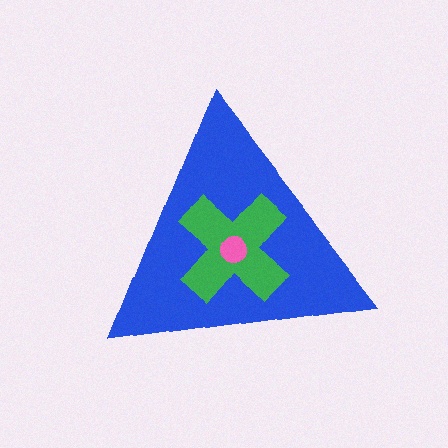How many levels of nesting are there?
3.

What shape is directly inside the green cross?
The pink circle.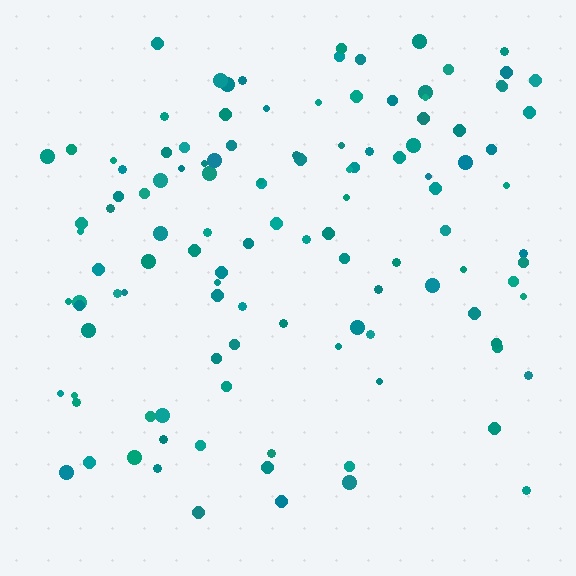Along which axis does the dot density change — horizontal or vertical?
Vertical.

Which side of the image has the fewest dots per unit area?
The bottom.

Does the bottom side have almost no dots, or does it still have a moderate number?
Still a moderate number, just noticeably fewer than the top.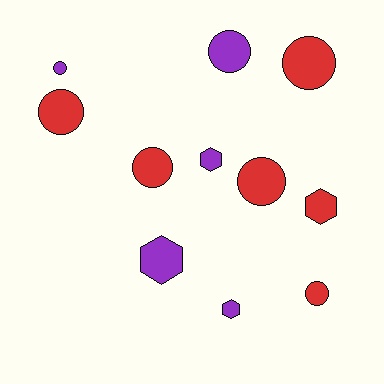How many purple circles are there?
There are 2 purple circles.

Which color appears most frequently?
Red, with 6 objects.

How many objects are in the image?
There are 11 objects.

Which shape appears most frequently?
Circle, with 7 objects.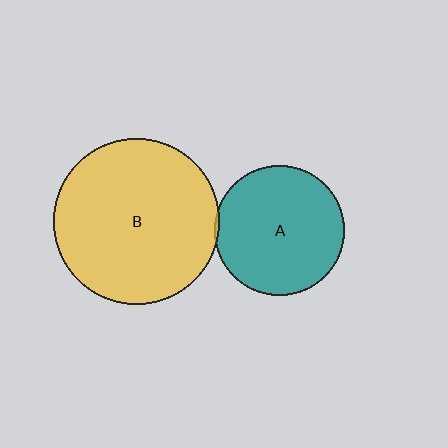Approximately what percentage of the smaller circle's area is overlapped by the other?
Approximately 5%.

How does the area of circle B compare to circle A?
Approximately 1.6 times.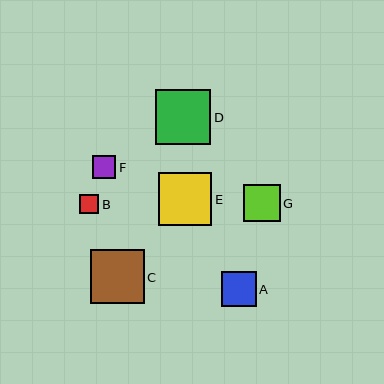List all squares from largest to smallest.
From largest to smallest: D, C, E, G, A, F, B.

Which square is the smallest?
Square B is the smallest with a size of approximately 19 pixels.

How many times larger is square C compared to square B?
Square C is approximately 2.9 times the size of square B.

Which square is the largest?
Square D is the largest with a size of approximately 56 pixels.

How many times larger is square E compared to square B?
Square E is approximately 2.8 times the size of square B.